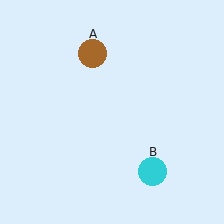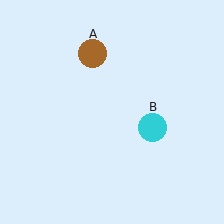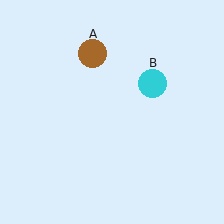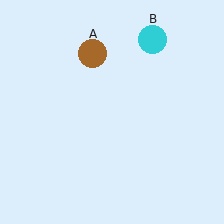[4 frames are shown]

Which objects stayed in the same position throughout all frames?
Brown circle (object A) remained stationary.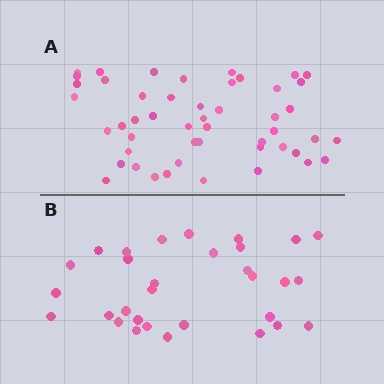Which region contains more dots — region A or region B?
Region A (the top region) has more dots.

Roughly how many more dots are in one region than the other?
Region A has approximately 20 more dots than region B.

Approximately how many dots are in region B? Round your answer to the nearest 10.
About 30 dots. (The exact count is 31, which rounds to 30.)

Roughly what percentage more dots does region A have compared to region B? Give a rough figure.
About 60% more.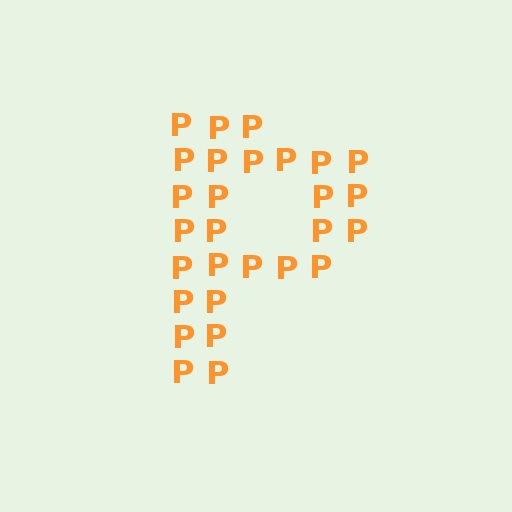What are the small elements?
The small elements are letter P's.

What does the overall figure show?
The overall figure shows the letter P.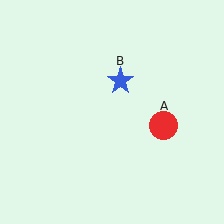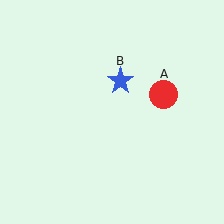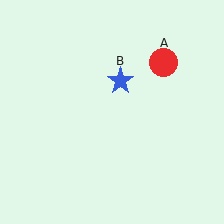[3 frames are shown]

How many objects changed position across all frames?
1 object changed position: red circle (object A).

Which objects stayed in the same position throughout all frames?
Blue star (object B) remained stationary.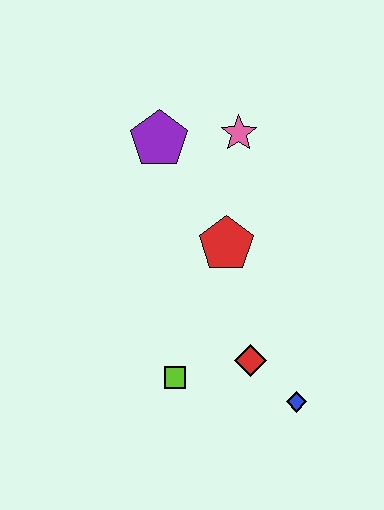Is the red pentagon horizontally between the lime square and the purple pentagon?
No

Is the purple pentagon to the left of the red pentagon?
Yes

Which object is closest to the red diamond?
The blue diamond is closest to the red diamond.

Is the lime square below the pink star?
Yes